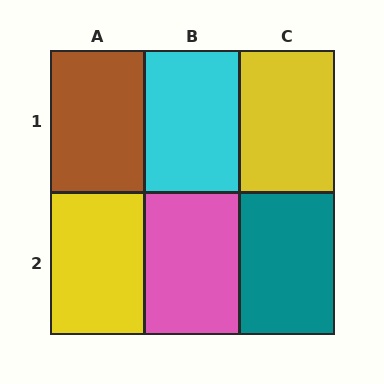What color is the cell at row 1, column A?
Brown.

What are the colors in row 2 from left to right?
Yellow, pink, teal.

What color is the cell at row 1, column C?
Yellow.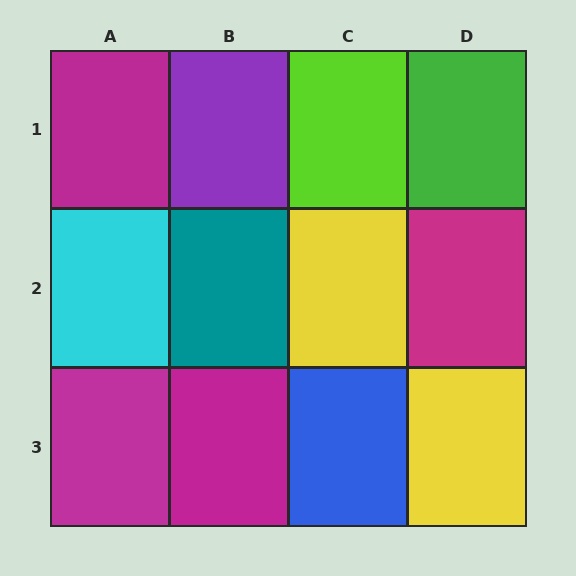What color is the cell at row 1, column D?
Green.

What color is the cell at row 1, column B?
Purple.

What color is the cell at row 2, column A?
Cyan.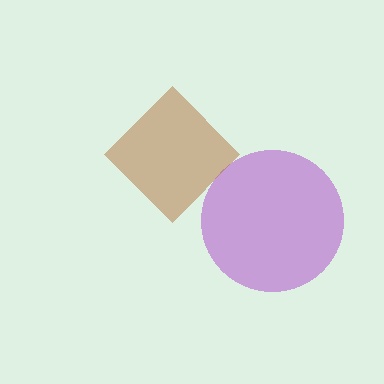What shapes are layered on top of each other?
The layered shapes are: a purple circle, a brown diamond.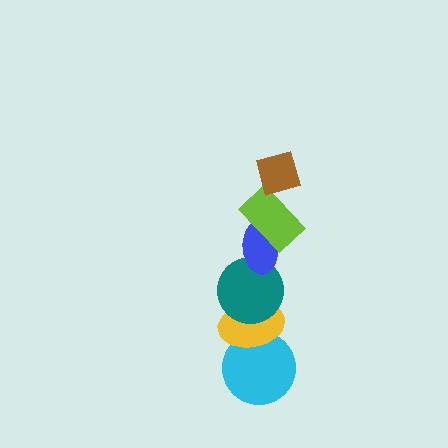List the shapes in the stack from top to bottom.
From top to bottom: the brown diamond, the lime rectangle, the blue ellipse, the teal circle, the yellow ellipse, the cyan circle.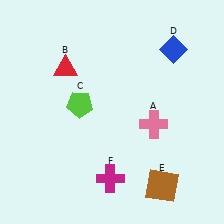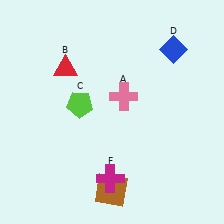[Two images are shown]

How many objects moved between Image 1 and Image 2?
2 objects moved between the two images.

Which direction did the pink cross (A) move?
The pink cross (A) moved left.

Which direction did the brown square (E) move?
The brown square (E) moved left.